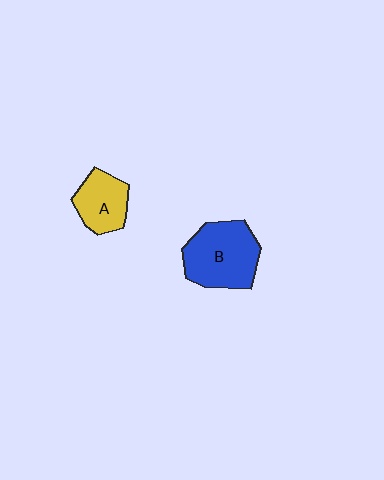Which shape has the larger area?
Shape B (blue).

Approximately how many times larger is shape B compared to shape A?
Approximately 1.6 times.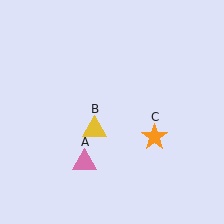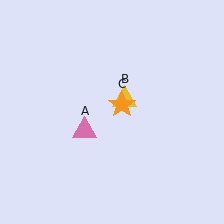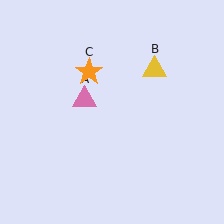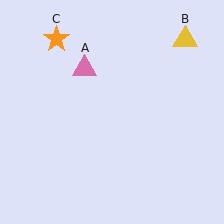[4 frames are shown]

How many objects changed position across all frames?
3 objects changed position: pink triangle (object A), yellow triangle (object B), orange star (object C).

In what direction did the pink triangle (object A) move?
The pink triangle (object A) moved up.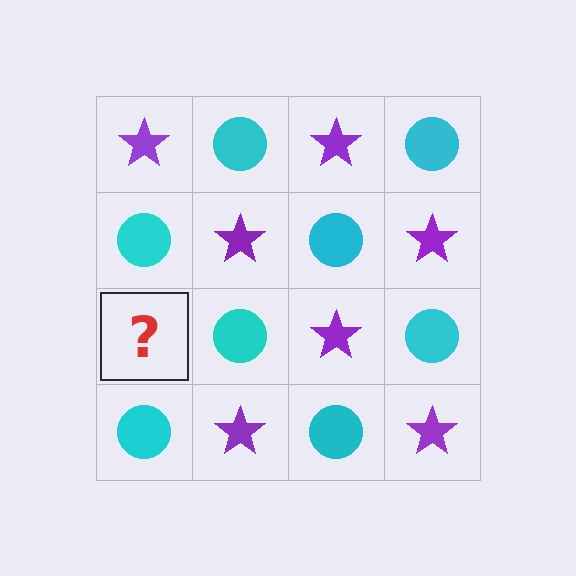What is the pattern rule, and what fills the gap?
The rule is that it alternates purple star and cyan circle in a checkerboard pattern. The gap should be filled with a purple star.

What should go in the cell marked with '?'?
The missing cell should contain a purple star.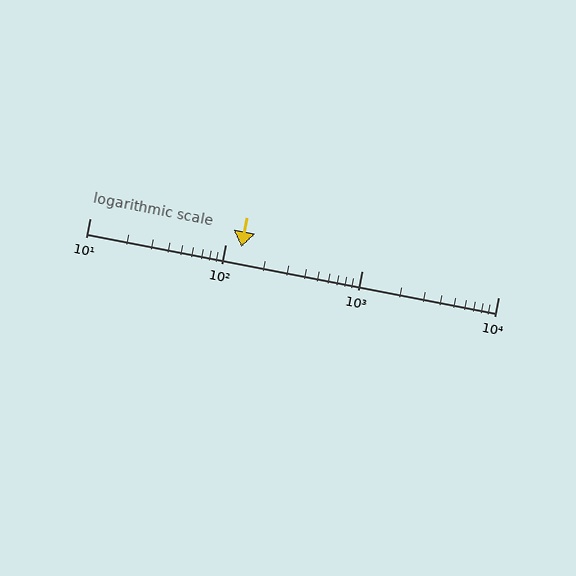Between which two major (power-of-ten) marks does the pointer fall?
The pointer is between 100 and 1000.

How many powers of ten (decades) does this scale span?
The scale spans 3 decades, from 10 to 10000.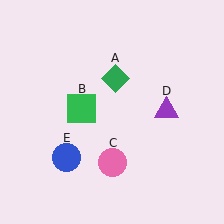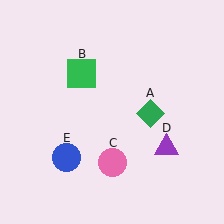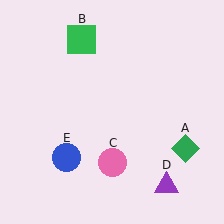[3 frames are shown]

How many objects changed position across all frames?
3 objects changed position: green diamond (object A), green square (object B), purple triangle (object D).